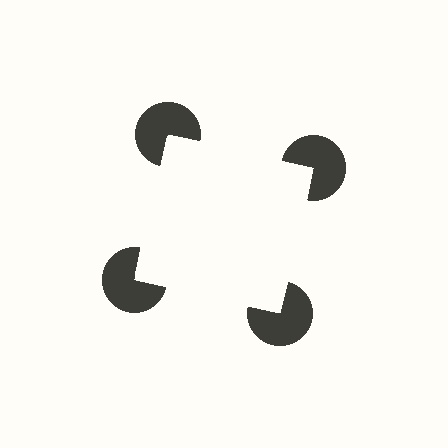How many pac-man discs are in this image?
There are 4 — one at each vertex of the illusory square.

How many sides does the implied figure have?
4 sides.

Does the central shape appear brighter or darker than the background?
It typically appears slightly brighter than the background, even though no actual brightness change is drawn.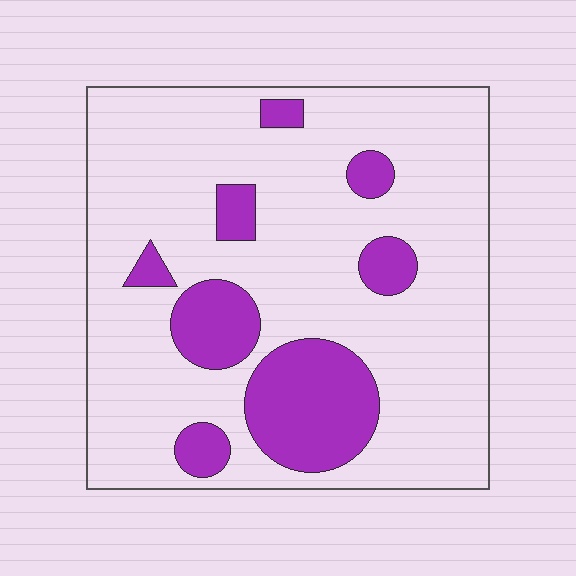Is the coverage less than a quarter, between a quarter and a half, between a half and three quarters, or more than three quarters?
Less than a quarter.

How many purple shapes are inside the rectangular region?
8.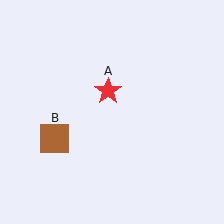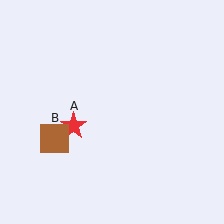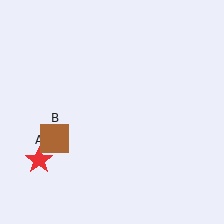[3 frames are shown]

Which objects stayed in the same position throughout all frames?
Brown square (object B) remained stationary.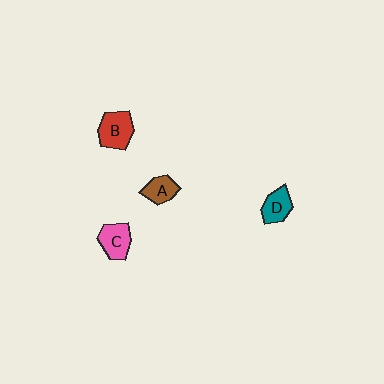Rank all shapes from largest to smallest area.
From largest to smallest: B (red), C (pink), D (teal), A (brown).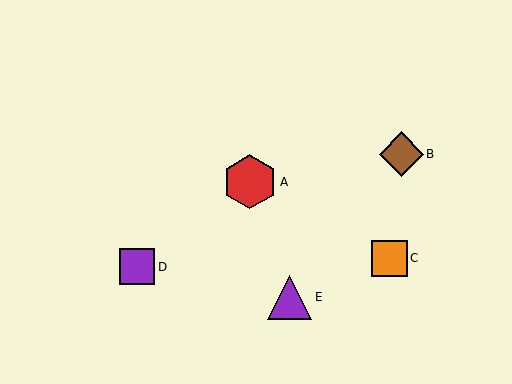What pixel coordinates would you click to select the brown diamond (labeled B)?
Click at (401, 154) to select the brown diamond B.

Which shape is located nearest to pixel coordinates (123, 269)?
The purple square (labeled D) at (137, 267) is nearest to that location.